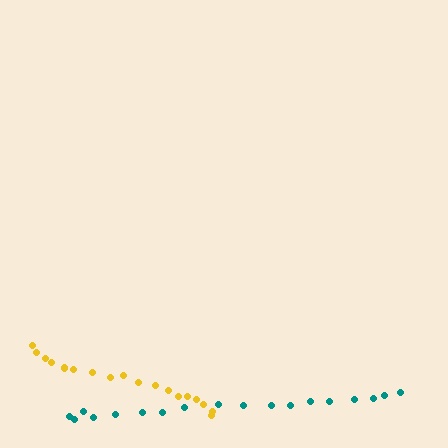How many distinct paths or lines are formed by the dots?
There are 2 distinct paths.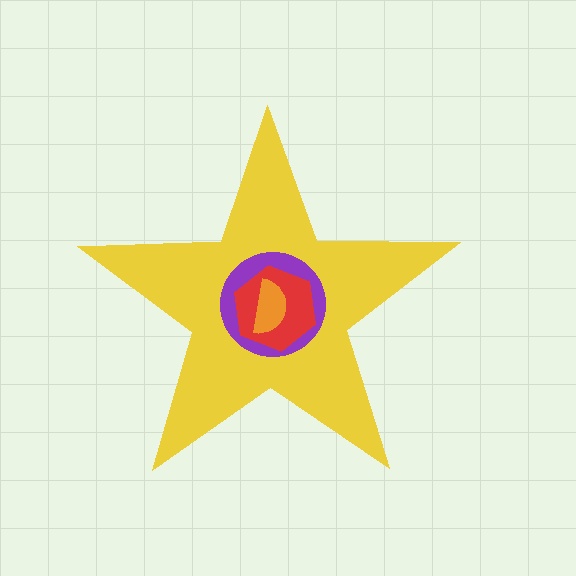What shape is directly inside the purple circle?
The red hexagon.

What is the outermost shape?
The yellow star.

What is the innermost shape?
The orange semicircle.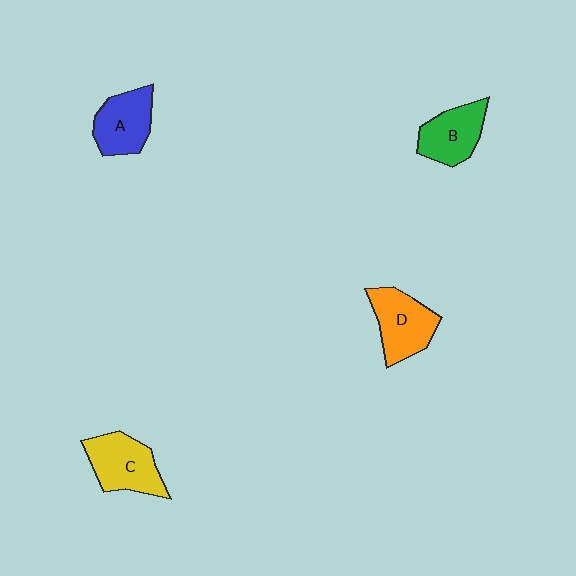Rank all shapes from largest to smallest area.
From largest to smallest: C (yellow), D (orange), A (blue), B (green).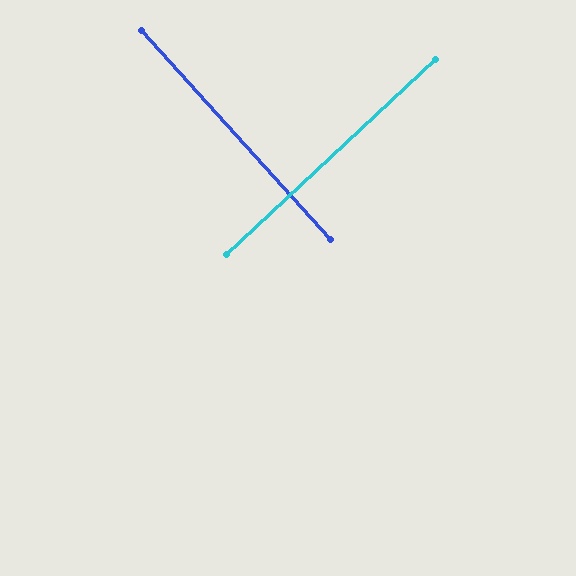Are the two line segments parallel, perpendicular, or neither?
Perpendicular — they meet at approximately 89°.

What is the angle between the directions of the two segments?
Approximately 89 degrees.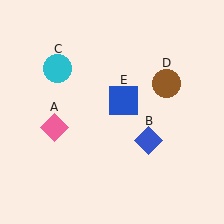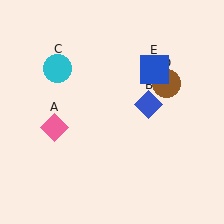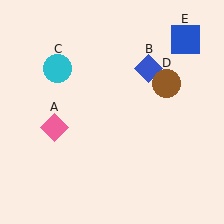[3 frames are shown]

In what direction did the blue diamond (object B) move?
The blue diamond (object B) moved up.